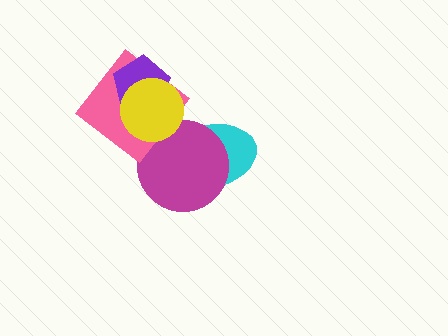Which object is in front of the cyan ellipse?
The magenta circle is in front of the cyan ellipse.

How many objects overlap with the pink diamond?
2 objects overlap with the pink diamond.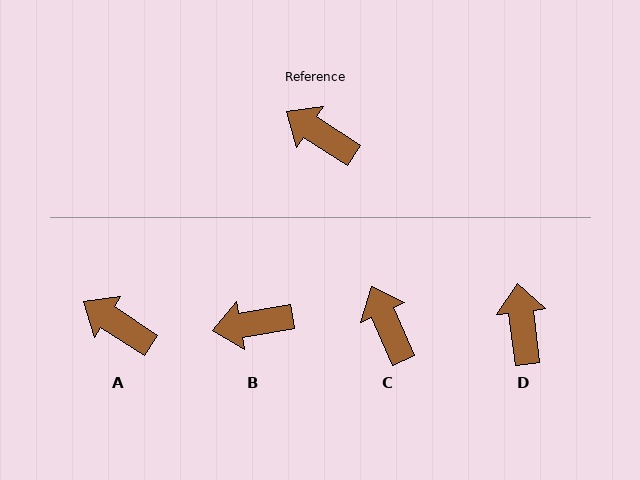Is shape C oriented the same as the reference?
No, it is off by about 33 degrees.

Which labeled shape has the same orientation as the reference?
A.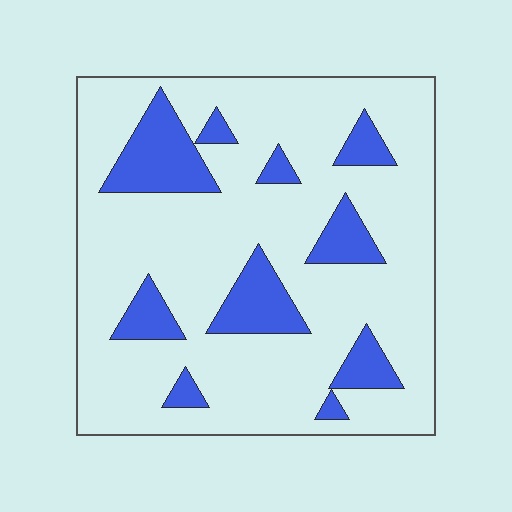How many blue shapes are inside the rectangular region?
10.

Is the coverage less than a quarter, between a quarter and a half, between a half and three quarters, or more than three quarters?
Less than a quarter.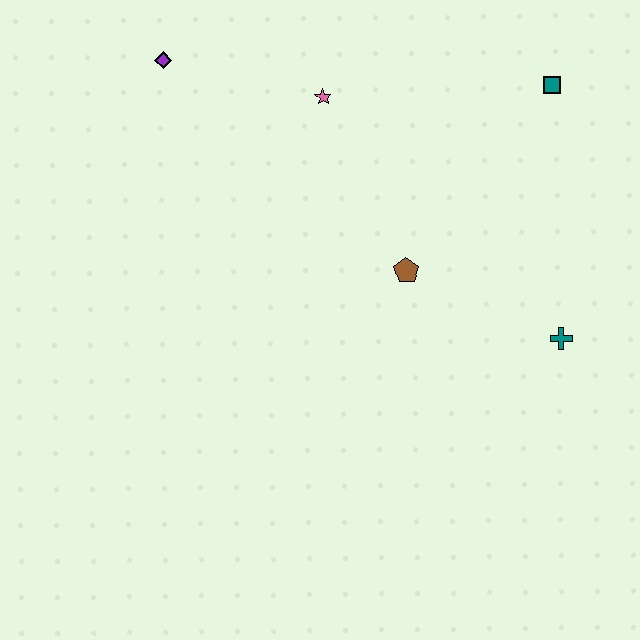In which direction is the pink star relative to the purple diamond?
The pink star is to the right of the purple diamond.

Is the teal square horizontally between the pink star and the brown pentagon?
No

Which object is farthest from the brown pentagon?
The purple diamond is farthest from the brown pentagon.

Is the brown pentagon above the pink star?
No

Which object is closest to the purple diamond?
The pink star is closest to the purple diamond.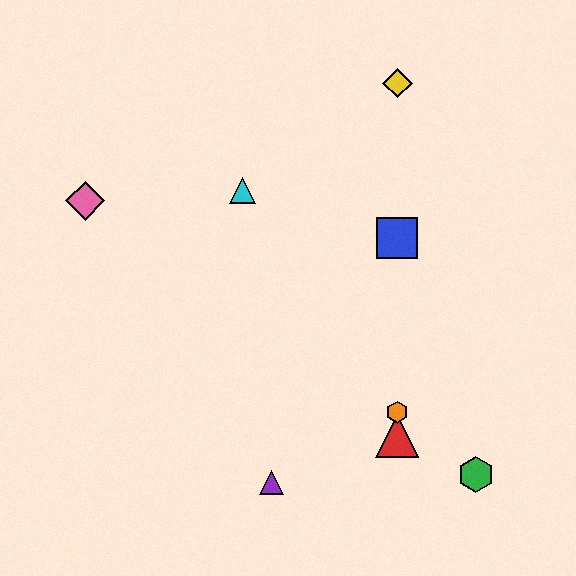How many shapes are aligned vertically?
4 shapes (the red triangle, the blue square, the yellow diamond, the orange hexagon) are aligned vertically.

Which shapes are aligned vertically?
The red triangle, the blue square, the yellow diamond, the orange hexagon are aligned vertically.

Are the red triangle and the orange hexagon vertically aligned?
Yes, both are at x≈397.